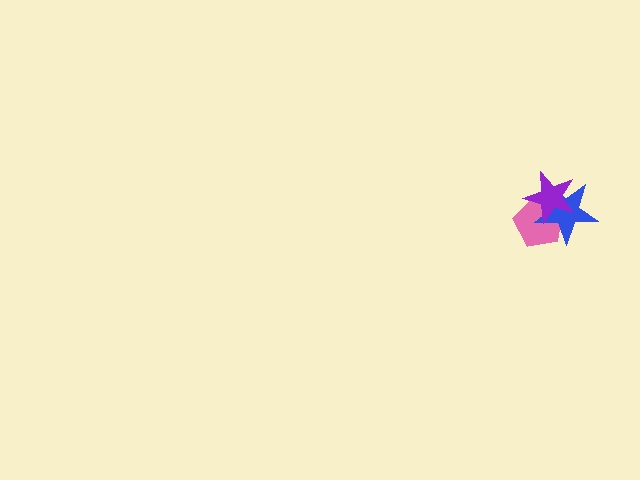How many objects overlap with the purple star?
2 objects overlap with the purple star.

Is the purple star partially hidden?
No, no other shape covers it.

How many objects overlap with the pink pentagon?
2 objects overlap with the pink pentagon.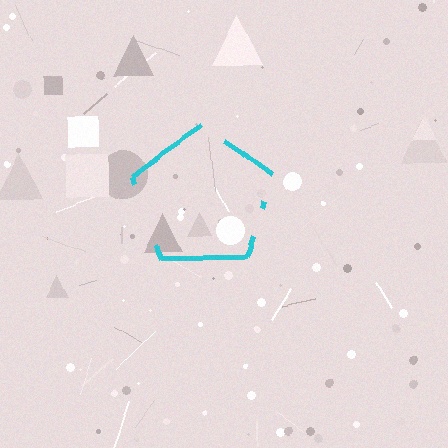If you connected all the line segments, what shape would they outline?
They would outline a pentagon.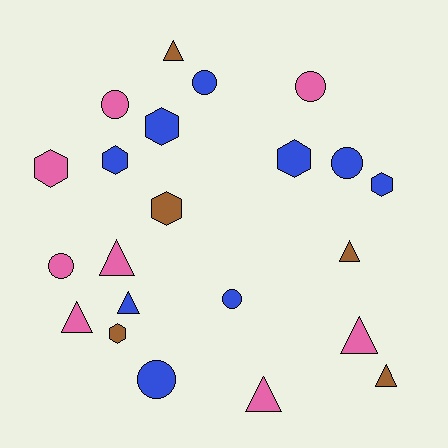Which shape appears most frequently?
Triangle, with 8 objects.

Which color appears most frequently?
Blue, with 9 objects.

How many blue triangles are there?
There is 1 blue triangle.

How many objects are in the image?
There are 22 objects.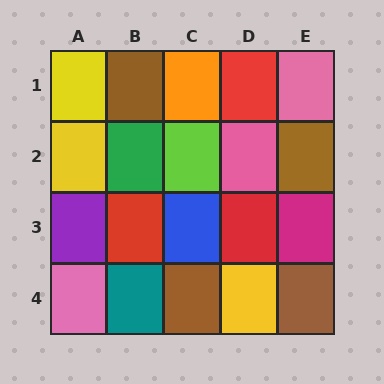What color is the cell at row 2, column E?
Brown.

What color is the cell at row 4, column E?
Brown.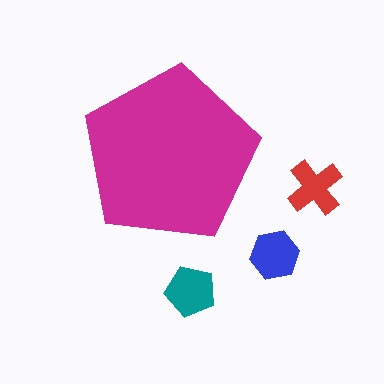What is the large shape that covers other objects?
A magenta pentagon.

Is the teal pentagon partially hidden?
No, the teal pentagon is fully visible.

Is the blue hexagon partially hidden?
No, the blue hexagon is fully visible.